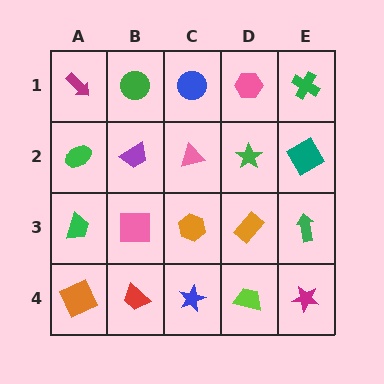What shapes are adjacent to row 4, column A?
A green trapezoid (row 3, column A), a red trapezoid (row 4, column B).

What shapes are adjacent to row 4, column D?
An orange rectangle (row 3, column D), a blue star (row 4, column C), a magenta star (row 4, column E).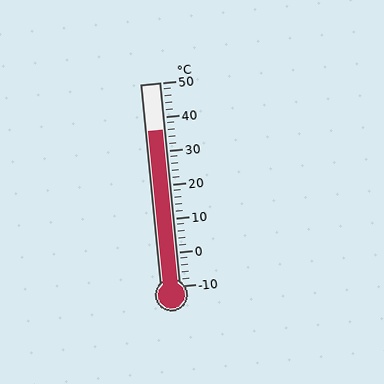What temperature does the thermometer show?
The thermometer shows approximately 36°C.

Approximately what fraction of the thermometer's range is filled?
The thermometer is filled to approximately 75% of its range.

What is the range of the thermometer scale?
The thermometer scale ranges from -10°C to 50°C.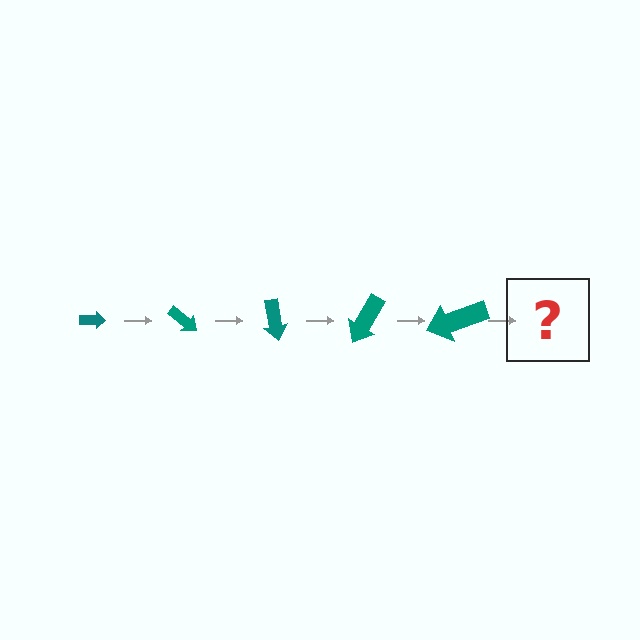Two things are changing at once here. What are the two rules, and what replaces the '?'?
The two rules are that the arrow grows larger each step and it rotates 40 degrees each step. The '?' should be an arrow, larger than the previous one and rotated 200 degrees from the start.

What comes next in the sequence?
The next element should be an arrow, larger than the previous one and rotated 200 degrees from the start.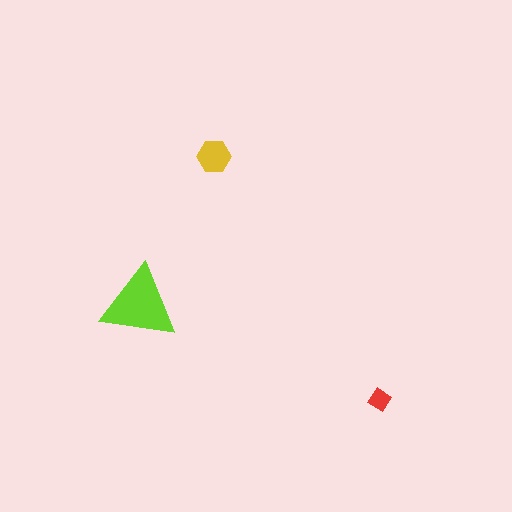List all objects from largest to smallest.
The lime triangle, the yellow hexagon, the red diamond.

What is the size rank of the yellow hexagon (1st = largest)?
2nd.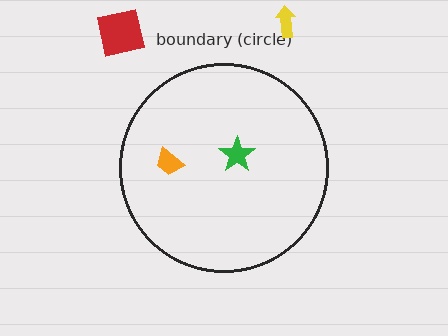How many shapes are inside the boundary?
2 inside, 2 outside.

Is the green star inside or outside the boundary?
Inside.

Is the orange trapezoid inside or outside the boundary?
Inside.